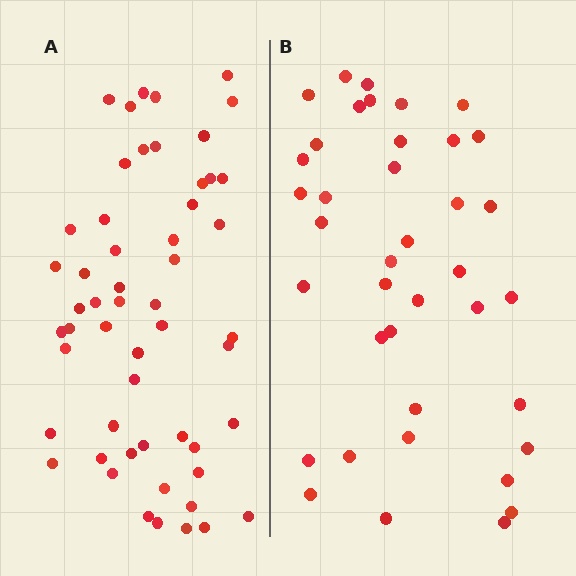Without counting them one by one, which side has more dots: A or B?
Region A (the left region) has more dots.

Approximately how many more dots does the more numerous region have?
Region A has approximately 15 more dots than region B.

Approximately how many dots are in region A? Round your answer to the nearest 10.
About 50 dots. (The exact count is 54, which rounds to 50.)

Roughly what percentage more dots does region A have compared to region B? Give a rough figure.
About 40% more.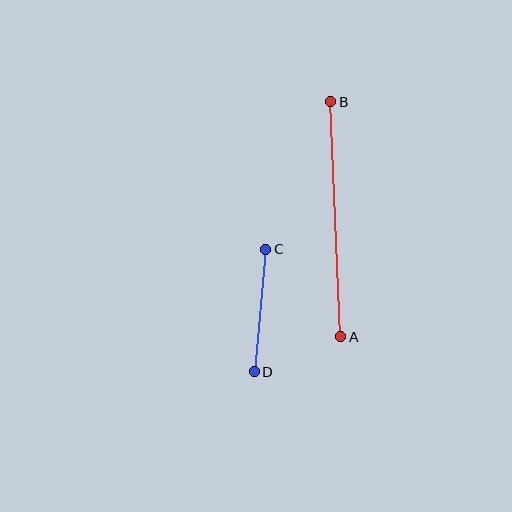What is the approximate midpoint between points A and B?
The midpoint is at approximately (336, 219) pixels.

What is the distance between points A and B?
The distance is approximately 236 pixels.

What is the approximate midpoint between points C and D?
The midpoint is at approximately (260, 311) pixels.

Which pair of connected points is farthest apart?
Points A and B are farthest apart.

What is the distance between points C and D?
The distance is approximately 123 pixels.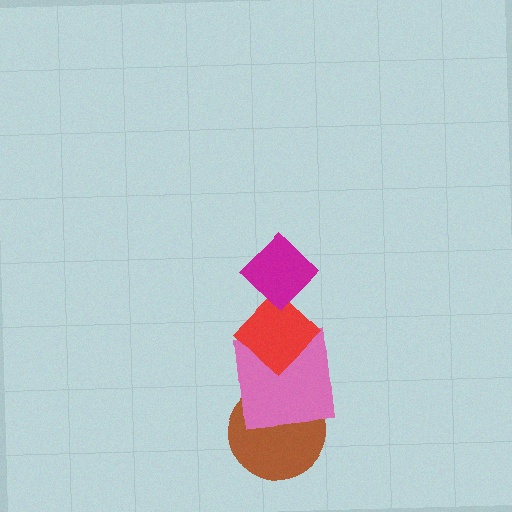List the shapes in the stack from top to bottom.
From top to bottom: the magenta diamond, the red diamond, the pink square, the brown circle.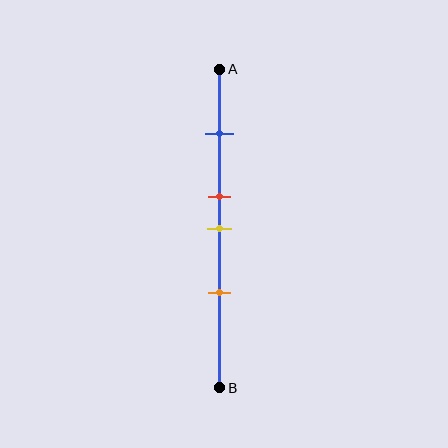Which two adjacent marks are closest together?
The red and yellow marks are the closest adjacent pair.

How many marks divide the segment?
There are 4 marks dividing the segment.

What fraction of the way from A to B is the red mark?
The red mark is approximately 40% (0.4) of the way from A to B.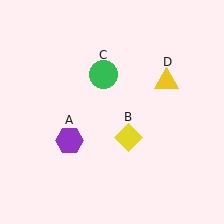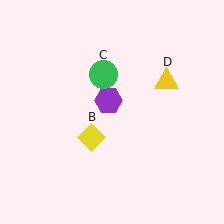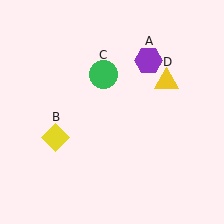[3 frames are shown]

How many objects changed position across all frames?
2 objects changed position: purple hexagon (object A), yellow diamond (object B).